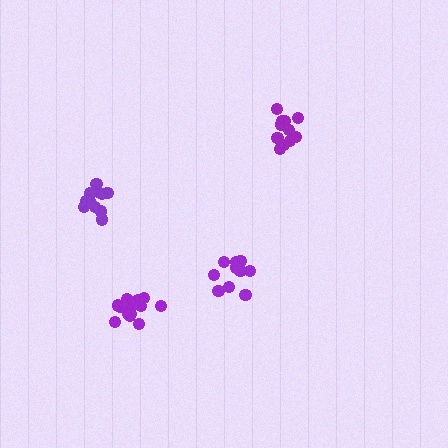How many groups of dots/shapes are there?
There are 4 groups.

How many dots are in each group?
Group 1: 11 dots, Group 2: 11 dots, Group 3: 11 dots, Group 4: 16 dots (49 total).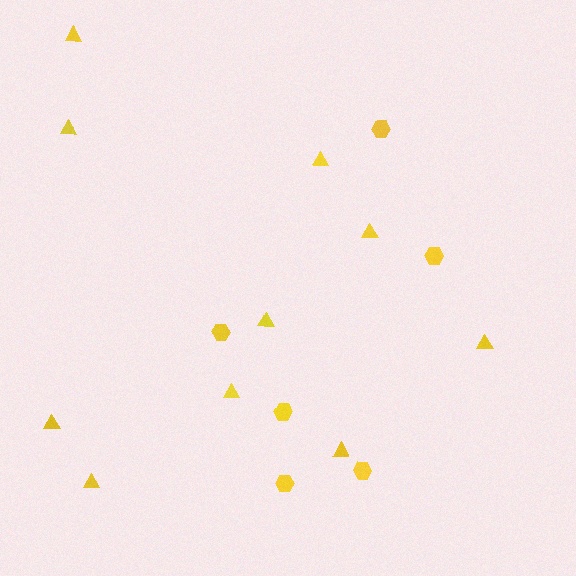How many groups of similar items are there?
There are 2 groups: one group of hexagons (6) and one group of triangles (10).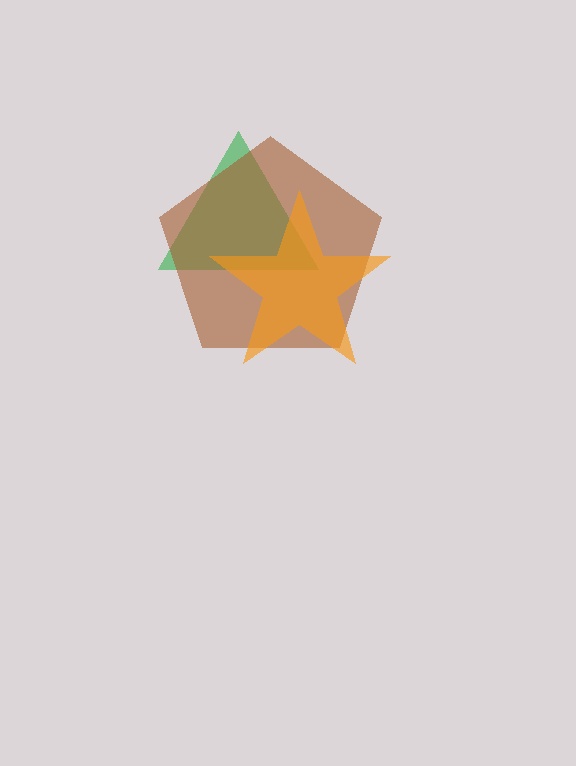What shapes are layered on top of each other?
The layered shapes are: a green triangle, a brown pentagon, an orange star.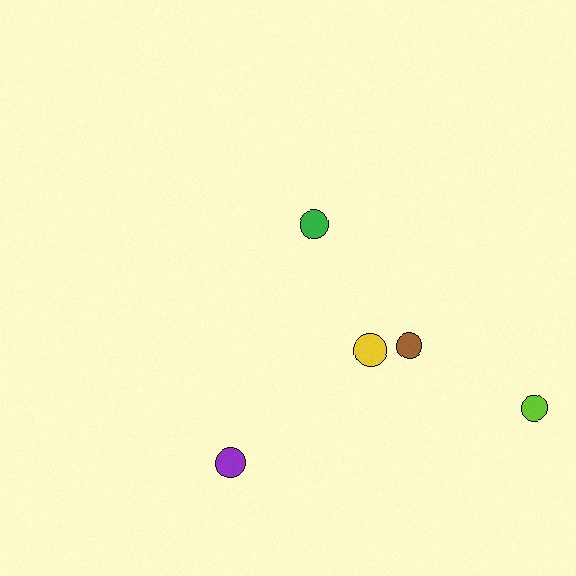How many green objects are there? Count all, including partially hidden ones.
There is 1 green object.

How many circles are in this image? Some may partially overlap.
There are 5 circles.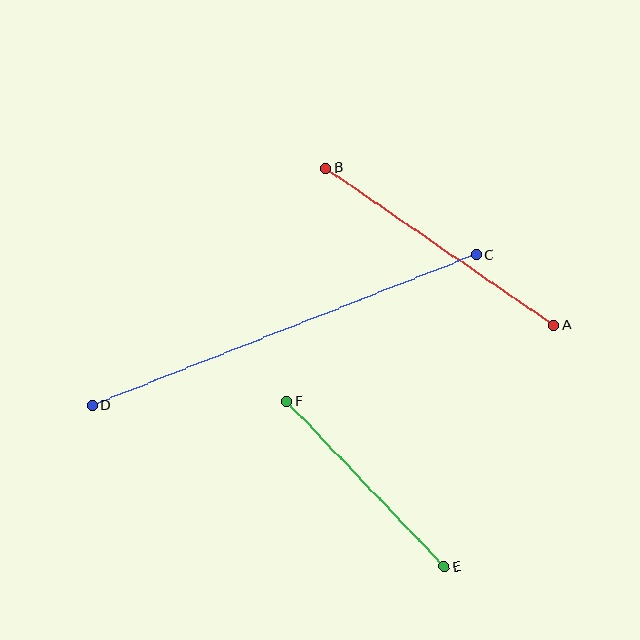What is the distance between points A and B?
The distance is approximately 277 pixels.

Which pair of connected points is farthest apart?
Points C and D are farthest apart.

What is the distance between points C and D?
The distance is approximately 413 pixels.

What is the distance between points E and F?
The distance is approximately 229 pixels.